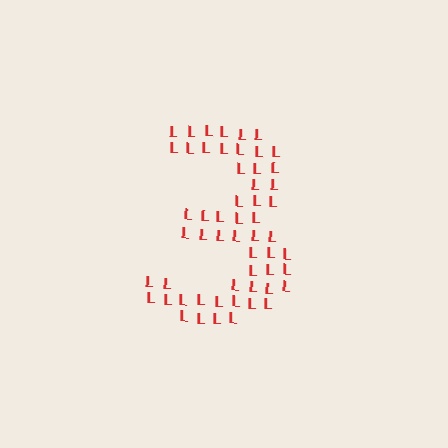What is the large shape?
The large shape is the digit 3.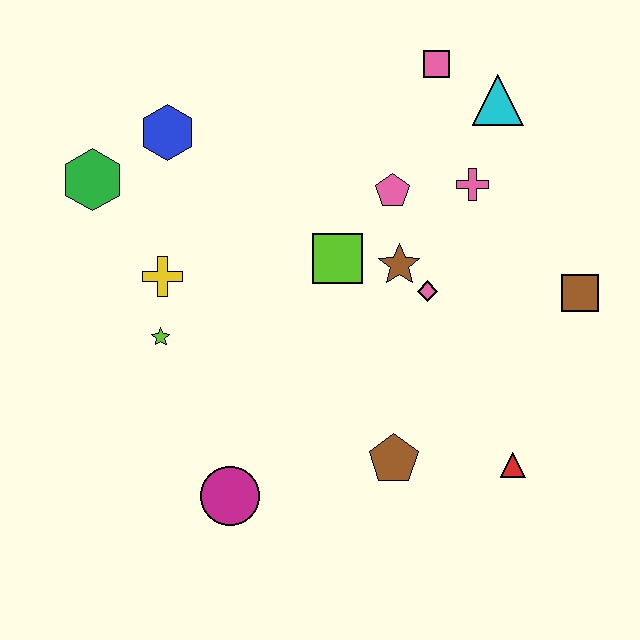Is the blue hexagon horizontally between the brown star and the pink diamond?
No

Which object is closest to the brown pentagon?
The red triangle is closest to the brown pentagon.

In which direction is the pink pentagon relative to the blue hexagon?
The pink pentagon is to the right of the blue hexagon.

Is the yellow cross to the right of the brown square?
No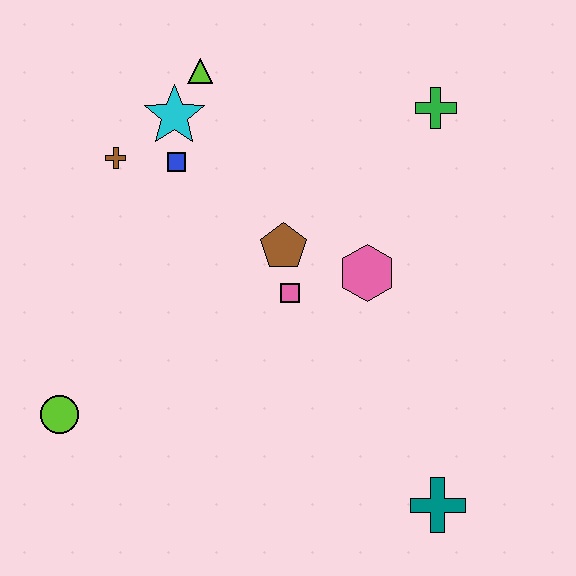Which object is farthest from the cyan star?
The teal cross is farthest from the cyan star.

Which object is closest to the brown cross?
The blue square is closest to the brown cross.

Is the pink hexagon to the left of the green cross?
Yes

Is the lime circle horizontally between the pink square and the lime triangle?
No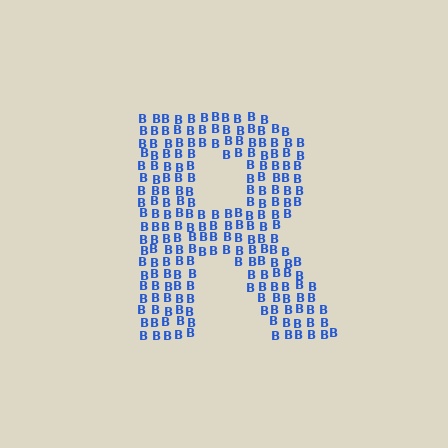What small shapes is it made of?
It is made of small letter B's.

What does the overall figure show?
The overall figure shows the letter R.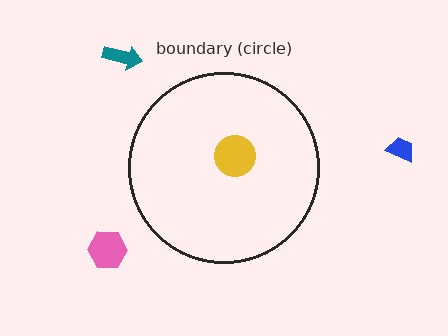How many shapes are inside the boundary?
1 inside, 3 outside.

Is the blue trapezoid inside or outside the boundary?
Outside.